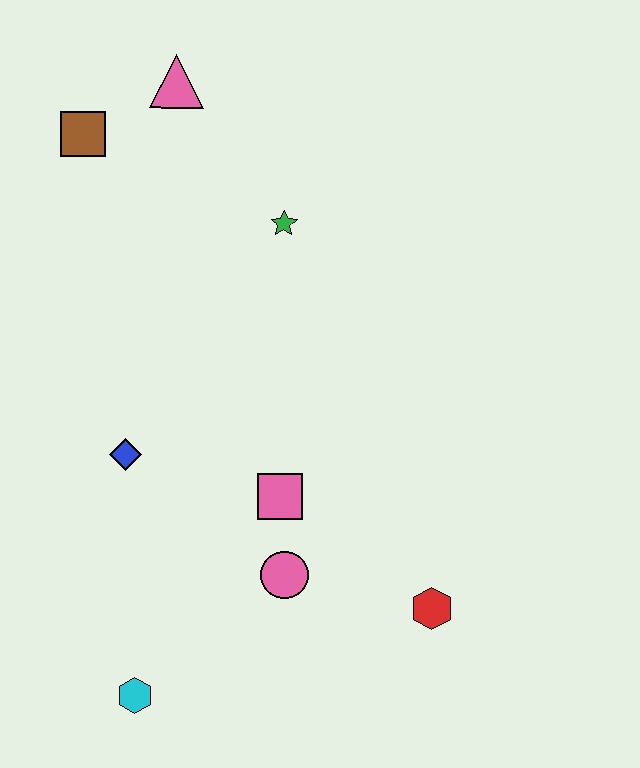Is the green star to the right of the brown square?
Yes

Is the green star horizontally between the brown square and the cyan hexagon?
No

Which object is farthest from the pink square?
The pink triangle is farthest from the pink square.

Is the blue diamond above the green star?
No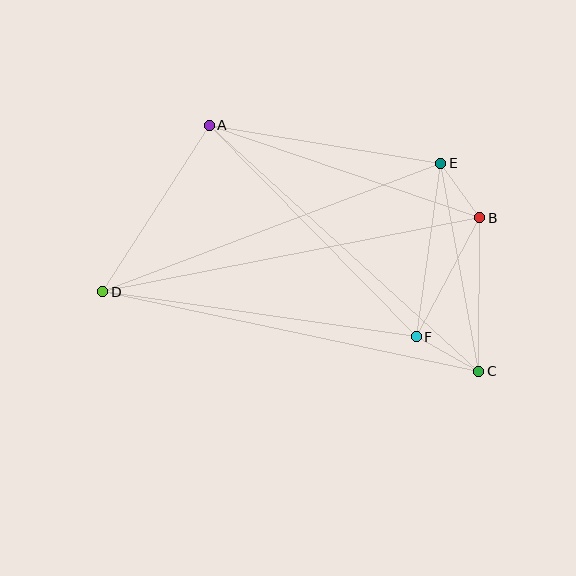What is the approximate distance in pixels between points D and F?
The distance between D and F is approximately 317 pixels.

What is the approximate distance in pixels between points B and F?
The distance between B and F is approximately 135 pixels.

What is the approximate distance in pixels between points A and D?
The distance between A and D is approximately 198 pixels.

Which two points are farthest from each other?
Points C and D are farthest from each other.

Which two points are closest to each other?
Points B and E are closest to each other.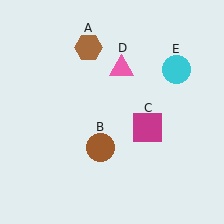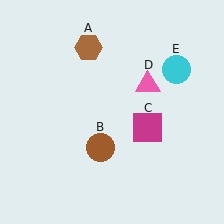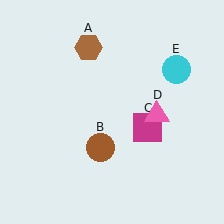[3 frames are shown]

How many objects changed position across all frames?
1 object changed position: pink triangle (object D).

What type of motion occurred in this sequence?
The pink triangle (object D) rotated clockwise around the center of the scene.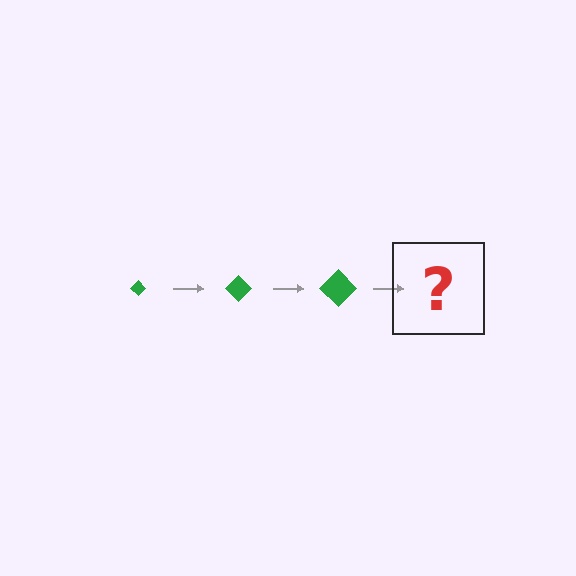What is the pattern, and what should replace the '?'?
The pattern is that the diamond gets progressively larger each step. The '?' should be a green diamond, larger than the previous one.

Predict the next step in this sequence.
The next step is a green diamond, larger than the previous one.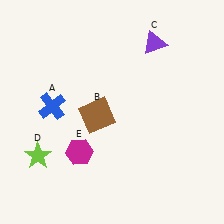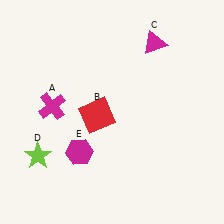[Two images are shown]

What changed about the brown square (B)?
In Image 1, B is brown. In Image 2, it changed to red.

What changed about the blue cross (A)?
In Image 1, A is blue. In Image 2, it changed to magenta.